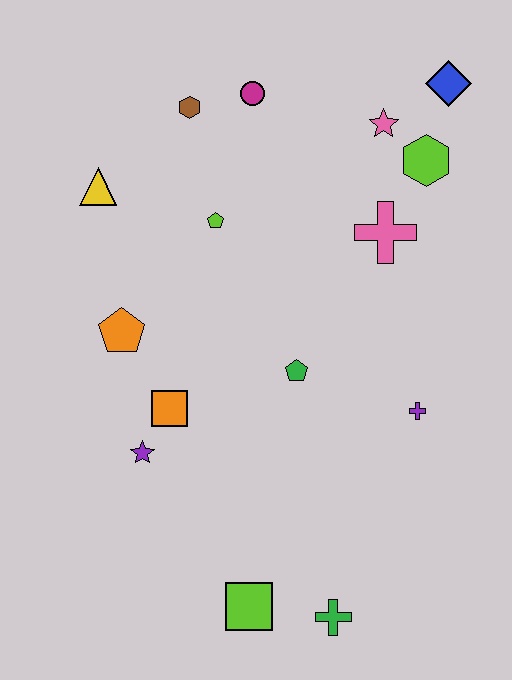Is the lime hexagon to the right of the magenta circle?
Yes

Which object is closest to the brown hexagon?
The magenta circle is closest to the brown hexagon.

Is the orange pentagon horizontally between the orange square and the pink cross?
No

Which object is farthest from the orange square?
The blue diamond is farthest from the orange square.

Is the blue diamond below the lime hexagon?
No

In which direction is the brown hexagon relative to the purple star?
The brown hexagon is above the purple star.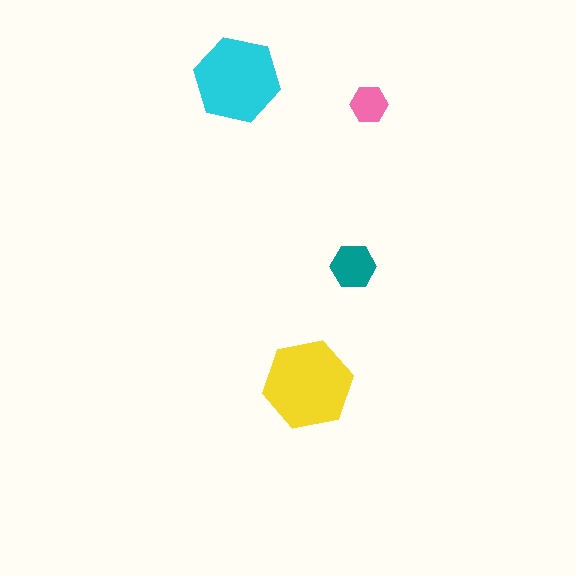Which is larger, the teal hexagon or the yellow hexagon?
The yellow one.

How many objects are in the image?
There are 4 objects in the image.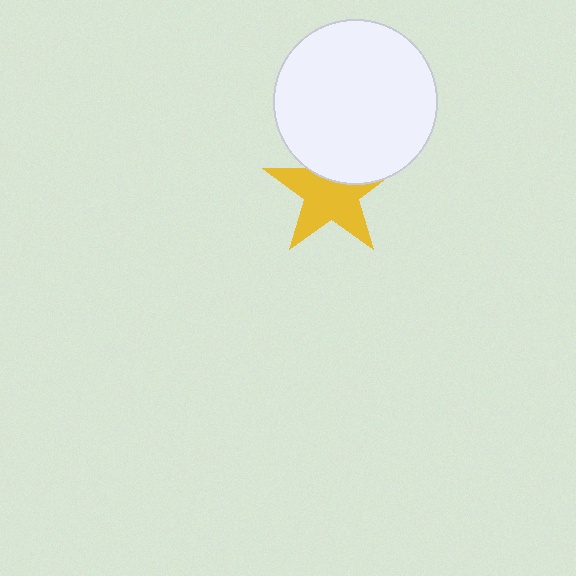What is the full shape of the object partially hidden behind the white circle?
The partially hidden object is a yellow star.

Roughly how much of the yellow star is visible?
Most of it is visible (roughly 67%).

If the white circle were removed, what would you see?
You would see the complete yellow star.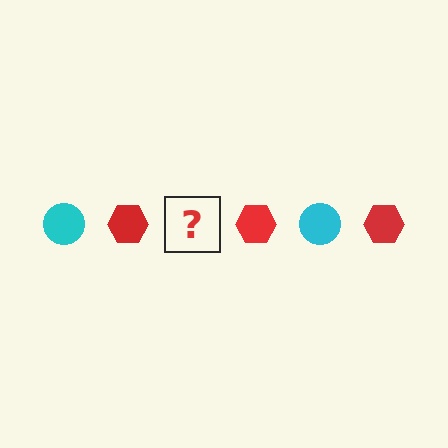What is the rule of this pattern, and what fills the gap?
The rule is that the pattern alternates between cyan circle and red hexagon. The gap should be filled with a cyan circle.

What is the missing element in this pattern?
The missing element is a cyan circle.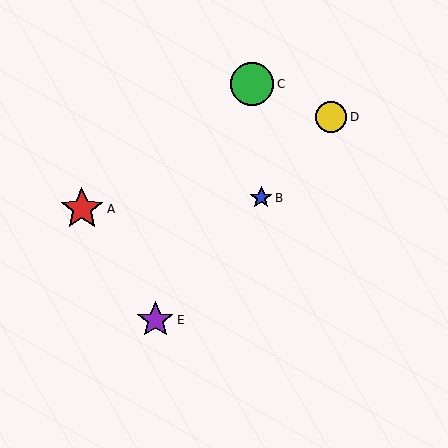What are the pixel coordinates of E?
Object E is at (155, 320).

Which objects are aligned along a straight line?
Objects B, D, E are aligned along a straight line.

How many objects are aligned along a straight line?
3 objects (B, D, E) are aligned along a straight line.